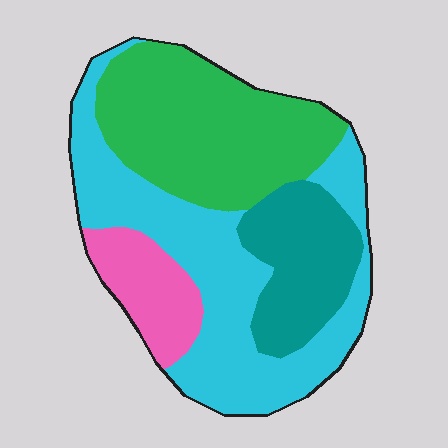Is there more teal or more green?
Green.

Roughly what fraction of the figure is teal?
Teal covers about 15% of the figure.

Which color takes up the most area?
Cyan, at roughly 40%.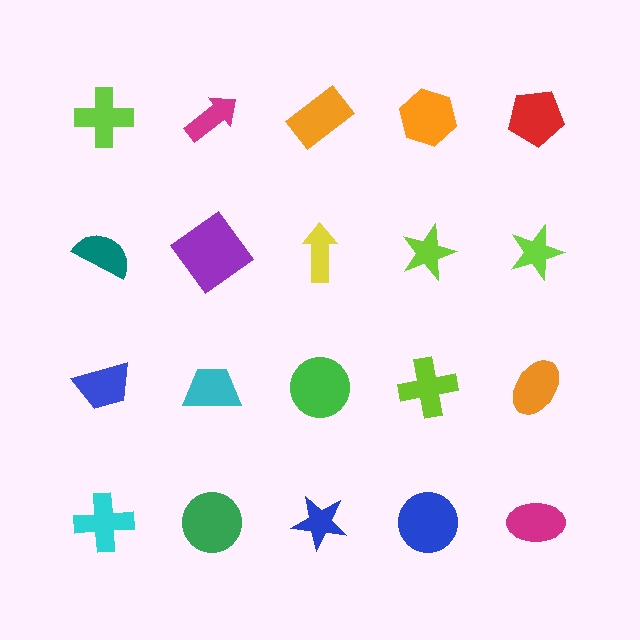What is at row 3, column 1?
A blue trapezoid.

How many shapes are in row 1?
5 shapes.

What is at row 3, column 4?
A lime cross.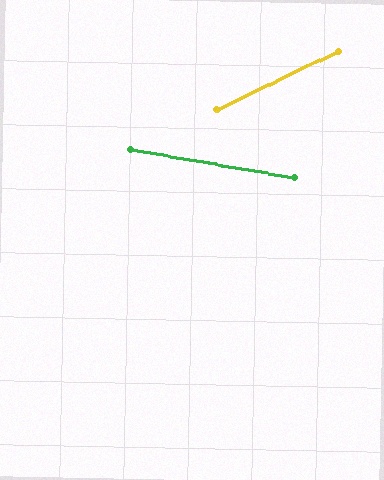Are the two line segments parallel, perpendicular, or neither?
Neither parallel nor perpendicular — they differ by about 35°.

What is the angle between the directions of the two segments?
Approximately 35 degrees.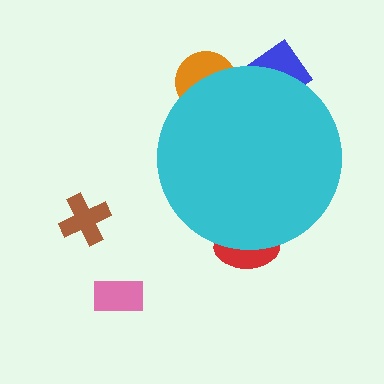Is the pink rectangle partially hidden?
No, the pink rectangle is fully visible.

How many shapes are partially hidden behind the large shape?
3 shapes are partially hidden.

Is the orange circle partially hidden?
Yes, the orange circle is partially hidden behind the cyan circle.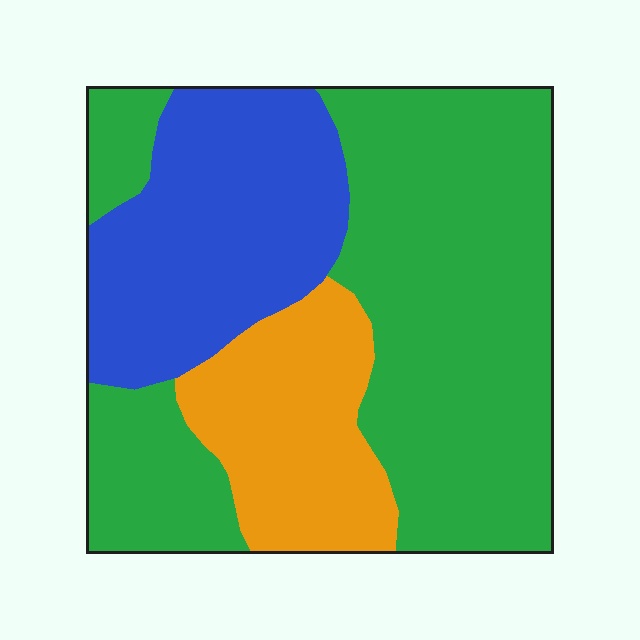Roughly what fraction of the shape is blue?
Blue takes up about one quarter (1/4) of the shape.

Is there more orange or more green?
Green.